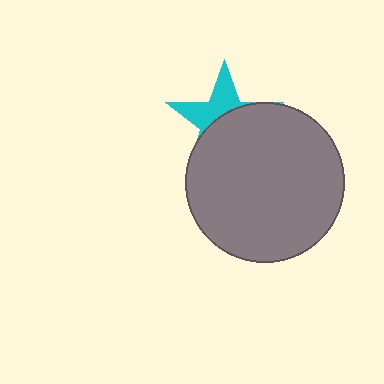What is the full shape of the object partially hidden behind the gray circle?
The partially hidden object is a cyan star.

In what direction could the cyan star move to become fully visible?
The cyan star could move up. That would shift it out from behind the gray circle entirely.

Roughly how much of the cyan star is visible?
A small part of it is visible (roughly 39%).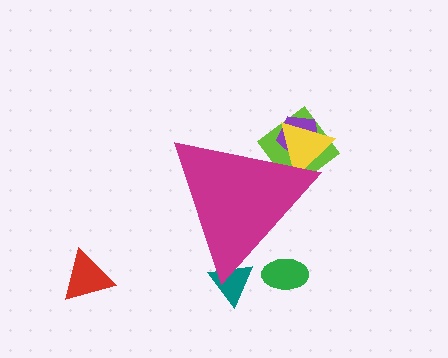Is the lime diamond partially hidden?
Yes, the lime diamond is partially hidden behind the magenta triangle.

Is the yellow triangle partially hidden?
Yes, the yellow triangle is partially hidden behind the magenta triangle.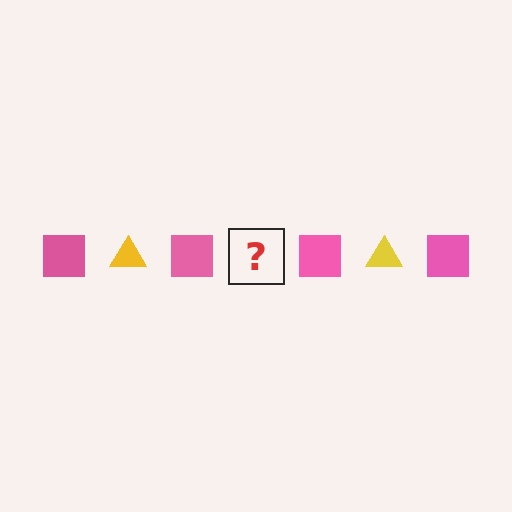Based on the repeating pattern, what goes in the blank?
The blank should be a yellow triangle.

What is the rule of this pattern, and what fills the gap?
The rule is that the pattern alternates between pink square and yellow triangle. The gap should be filled with a yellow triangle.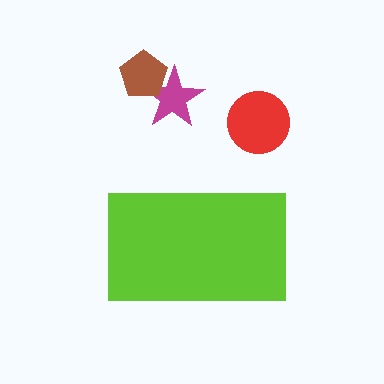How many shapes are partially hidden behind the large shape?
0 shapes are partially hidden.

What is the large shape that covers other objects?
A lime rectangle.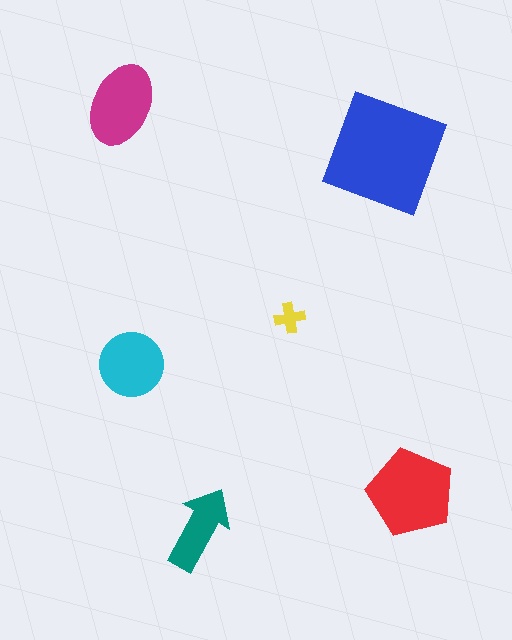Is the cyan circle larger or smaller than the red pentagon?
Smaller.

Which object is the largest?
The blue square.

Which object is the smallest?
The yellow cross.